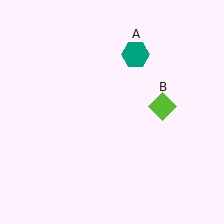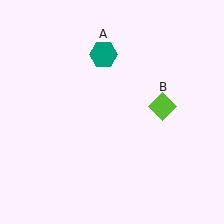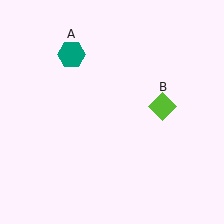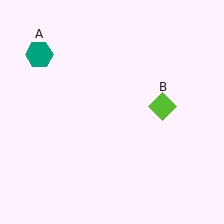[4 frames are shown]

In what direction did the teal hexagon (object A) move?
The teal hexagon (object A) moved left.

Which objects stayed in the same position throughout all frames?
Lime diamond (object B) remained stationary.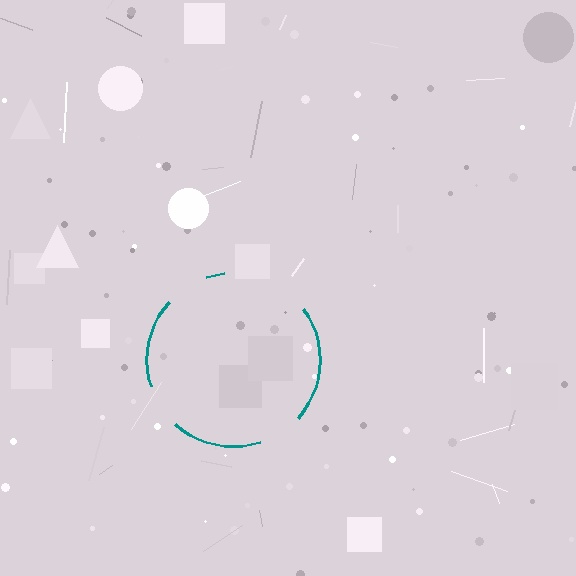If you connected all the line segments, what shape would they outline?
They would outline a circle.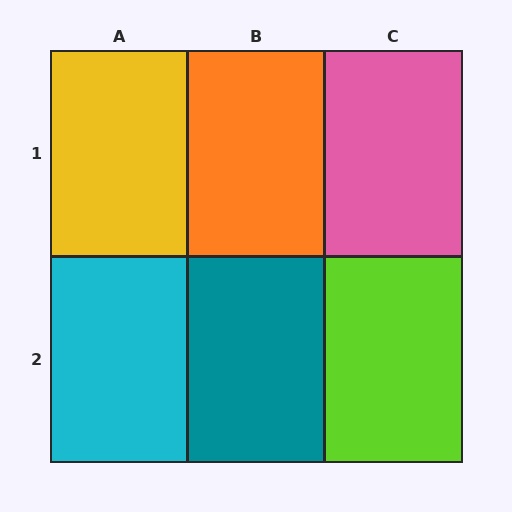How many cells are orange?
1 cell is orange.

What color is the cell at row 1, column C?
Pink.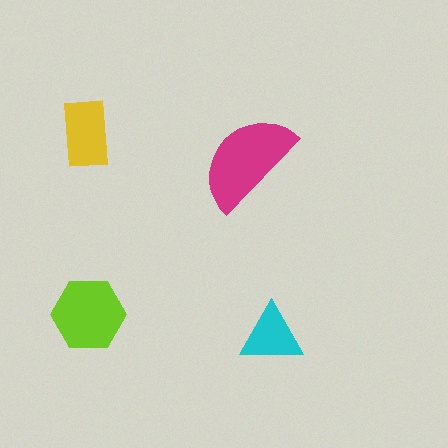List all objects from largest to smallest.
The magenta semicircle, the lime hexagon, the yellow rectangle, the cyan triangle.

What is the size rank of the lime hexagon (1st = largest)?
2nd.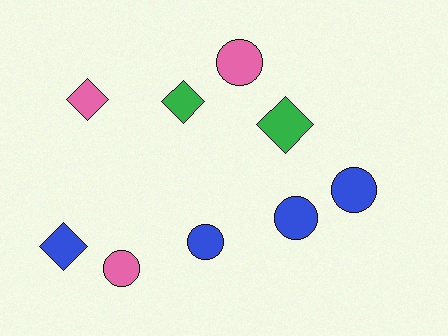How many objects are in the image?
There are 9 objects.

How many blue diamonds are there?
There is 1 blue diamond.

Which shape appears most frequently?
Circle, with 5 objects.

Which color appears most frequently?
Blue, with 4 objects.